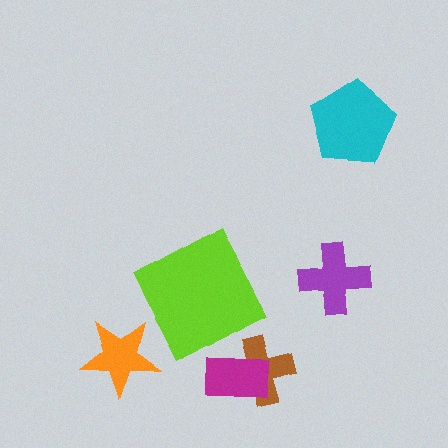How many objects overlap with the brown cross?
1 object overlaps with the brown cross.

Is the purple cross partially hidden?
No, no other shape covers it.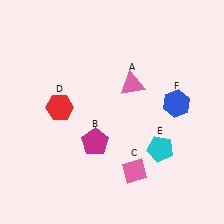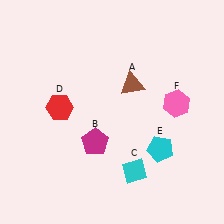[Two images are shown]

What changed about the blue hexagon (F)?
In Image 1, F is blue. In Image 2, it changed to pink.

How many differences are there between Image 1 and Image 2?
There are 3 differences between the two images.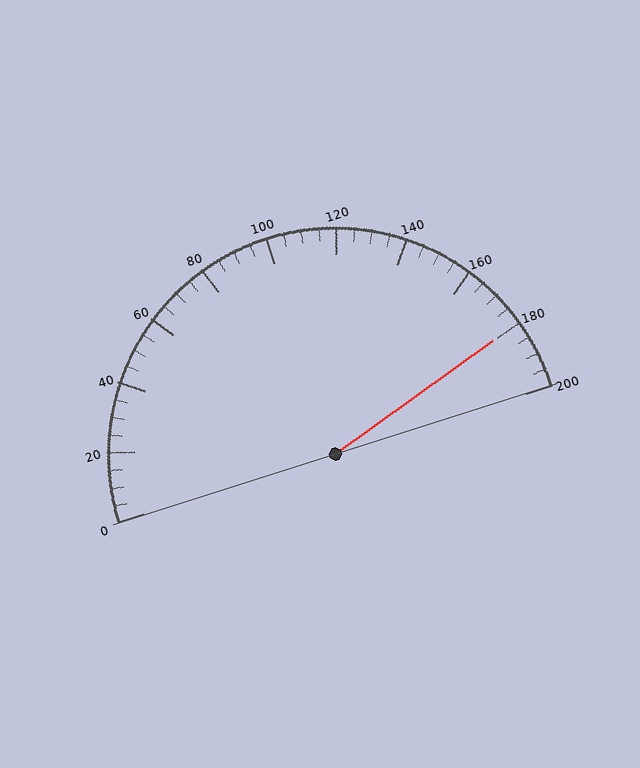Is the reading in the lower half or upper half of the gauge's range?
The reading is in the upper half of the range (0 to 200).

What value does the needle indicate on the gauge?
The needle indicates approximately 180.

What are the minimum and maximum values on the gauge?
The gauge ranges from 0 to 200.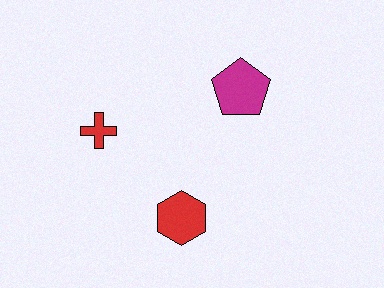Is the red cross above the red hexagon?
Yes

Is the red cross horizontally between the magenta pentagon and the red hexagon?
No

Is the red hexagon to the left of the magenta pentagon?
Yes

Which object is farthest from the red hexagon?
The magenta pentagon is farthest from the red hexagon.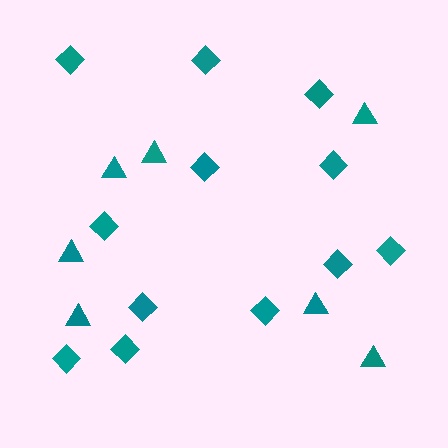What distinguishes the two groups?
There are 2 groups: one group of triangles (7) and one group of diamonds (12).